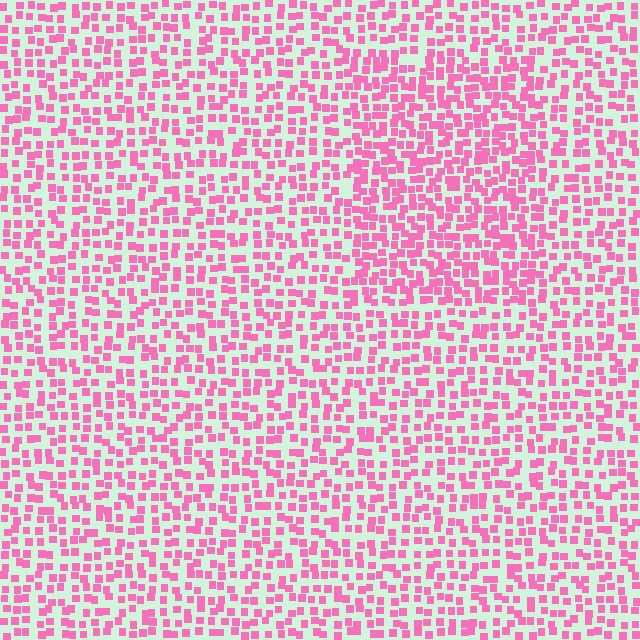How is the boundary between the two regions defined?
The boundary is defined by a change in element density (approximately 1.5x ratio). All elements are the same color, size, and shape.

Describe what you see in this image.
The image contains small pink elements arranged at two different densities. A rectangle-shaped region is visible where the elements are more densely packed than the surrounding area.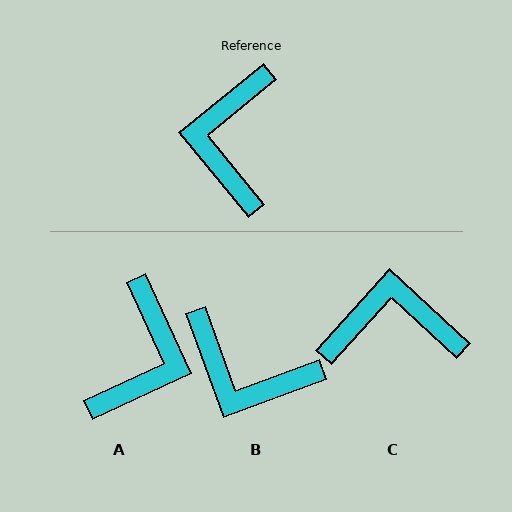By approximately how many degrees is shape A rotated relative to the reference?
Approximately 166 degrees counter-clockwise.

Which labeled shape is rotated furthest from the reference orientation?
A, about 166 degrees away.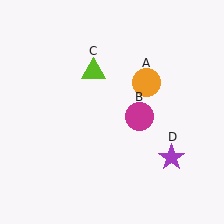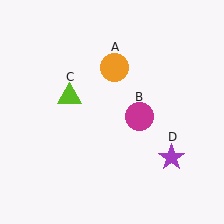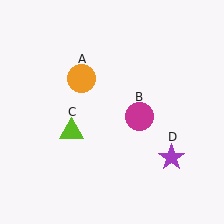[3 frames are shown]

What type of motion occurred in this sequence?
The orange circle (object A), lime triangle (object C) rotated counterclockwise around the center of the scene.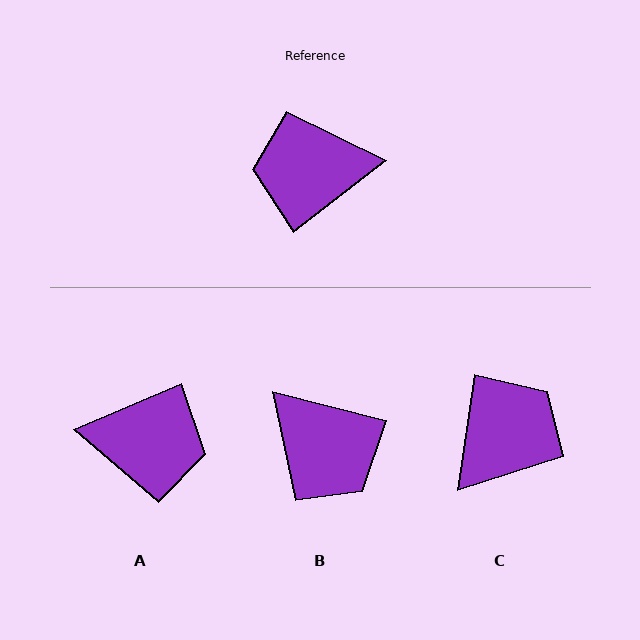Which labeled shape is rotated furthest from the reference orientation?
A, about 165 degrees away.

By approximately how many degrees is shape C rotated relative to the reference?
Approximately 136 degrees clockwise.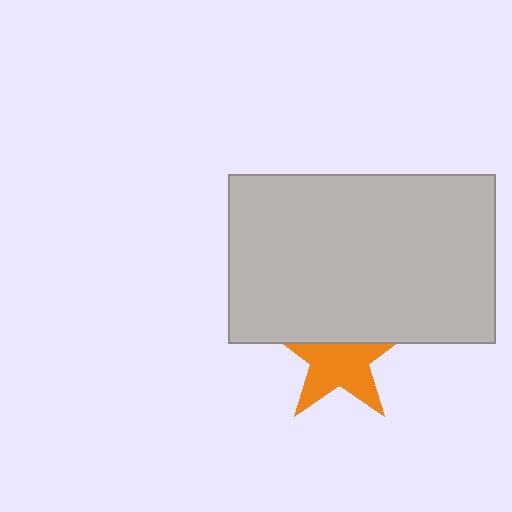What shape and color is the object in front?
The object in front is a light gray rectangle.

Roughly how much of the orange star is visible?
About half of it is visible (roughly 63%).